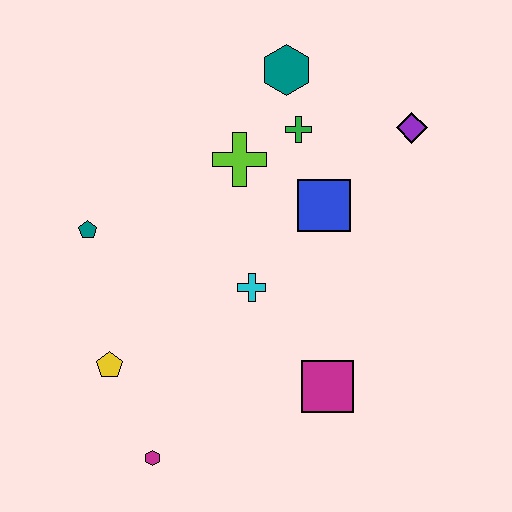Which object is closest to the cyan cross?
The blue square is closest to the cyan cross.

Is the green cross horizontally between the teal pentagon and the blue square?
Yes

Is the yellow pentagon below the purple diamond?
Yes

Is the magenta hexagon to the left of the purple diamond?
Yes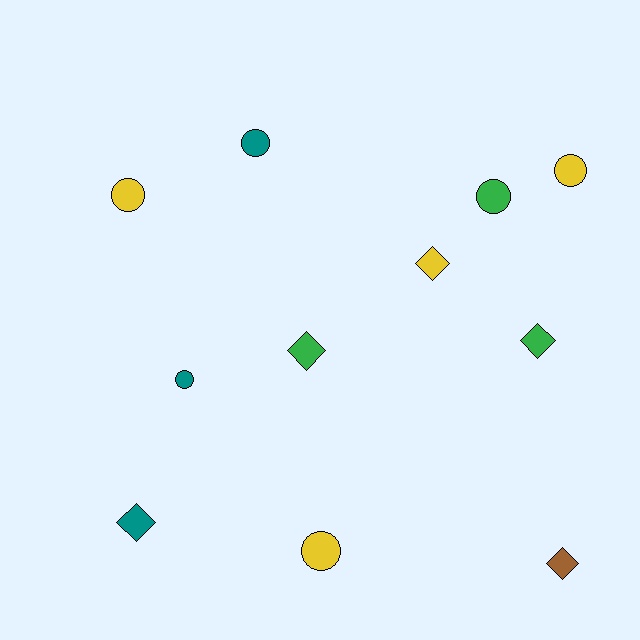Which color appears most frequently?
Yellow, with 4 objects.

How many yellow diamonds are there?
There is 1 yellow diamond.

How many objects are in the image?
There are 11 objects.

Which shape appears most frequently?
Circle, with 6 objects.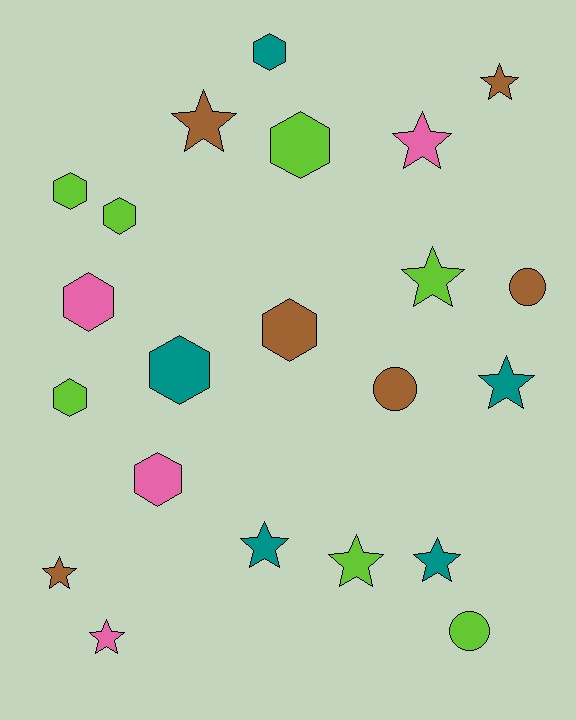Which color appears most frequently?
Lime, with 7 objects.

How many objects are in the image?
There are 22 objects.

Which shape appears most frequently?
Star, with 10 objects.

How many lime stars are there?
There are 2 lime stars.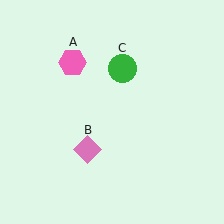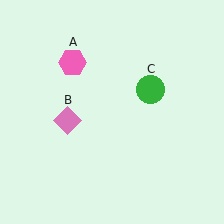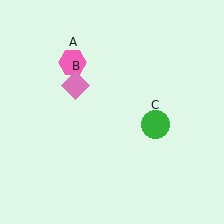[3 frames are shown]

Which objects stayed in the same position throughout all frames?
Pink hexagon (object A) remained stationary.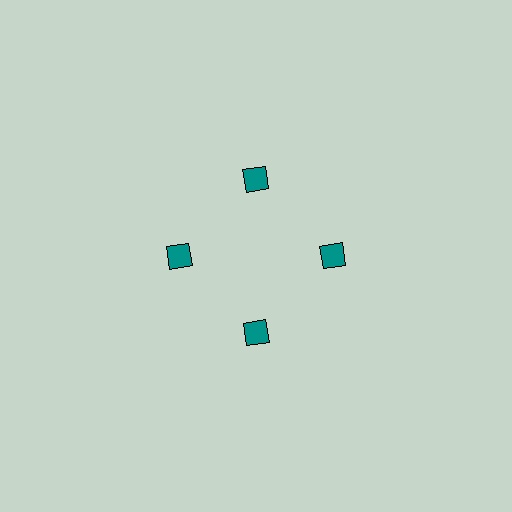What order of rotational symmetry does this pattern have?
This pattern has 4-fold rotational symmetry.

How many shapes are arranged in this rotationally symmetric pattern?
There are 4 shapes, arranged in 4 groups of 1.